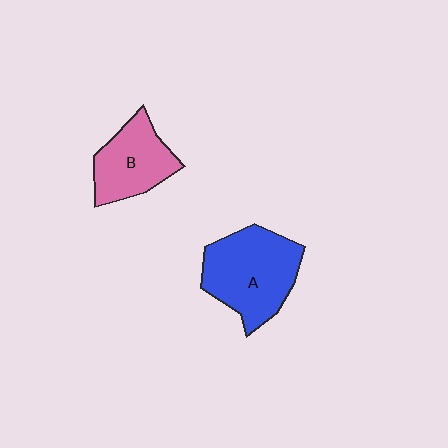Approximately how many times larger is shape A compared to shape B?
Approximately 1.4 times.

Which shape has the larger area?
Shape A (blue).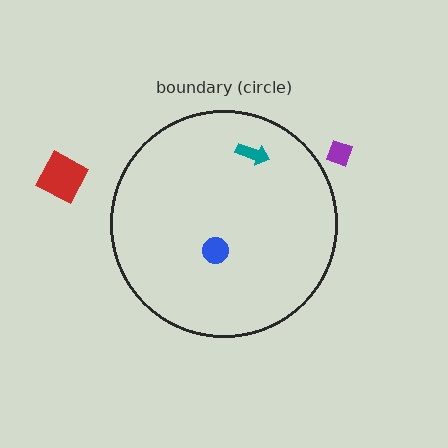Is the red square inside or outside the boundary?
Outside.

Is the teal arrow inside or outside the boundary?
Inside.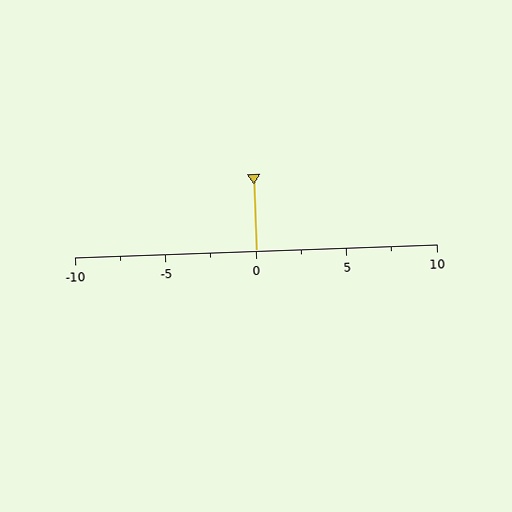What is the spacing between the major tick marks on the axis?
The major ticks are spaced 5 apart.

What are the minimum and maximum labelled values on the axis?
The axis runs from -10 to 10.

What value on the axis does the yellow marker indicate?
The marker indicates approximately 0.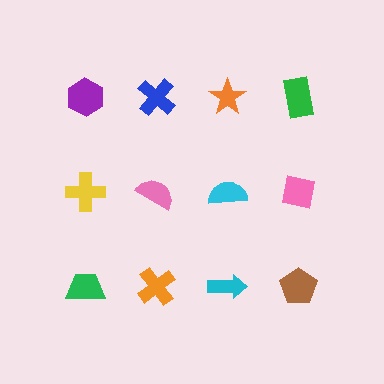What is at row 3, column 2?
An orange cross.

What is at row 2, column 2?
A pink semicircle.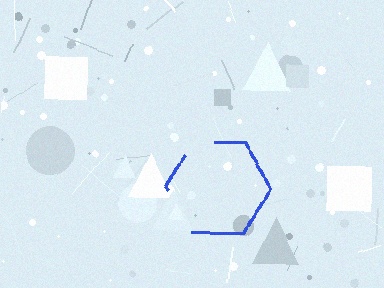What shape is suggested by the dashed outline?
The dashed outline suggests a hexagon.